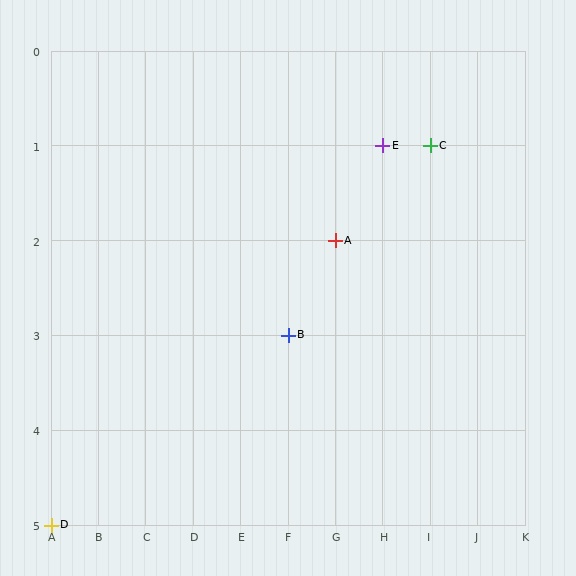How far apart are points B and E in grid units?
Points B and E are 2 columns and 2 rows apart (about 2.8 grid units diagonally).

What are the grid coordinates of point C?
Point C is at grid coordinates (I, 1).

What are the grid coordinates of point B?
Point B is at grid coordinates (F, 3).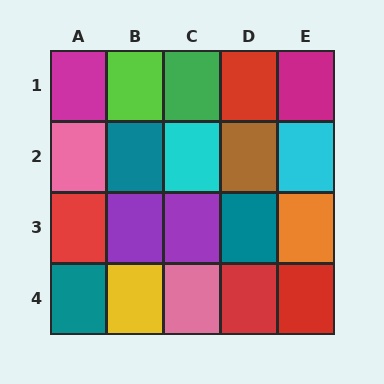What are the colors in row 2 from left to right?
Pink, teal, cyan, brown, cyan.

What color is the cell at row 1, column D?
Red.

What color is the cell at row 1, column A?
Magenta.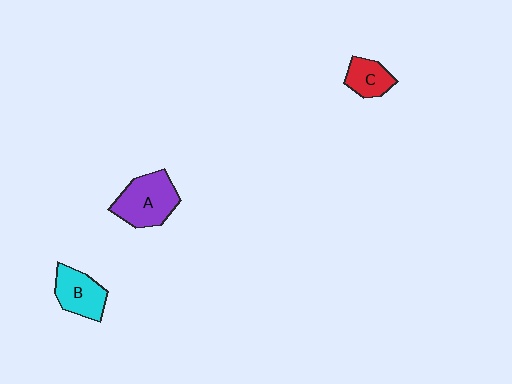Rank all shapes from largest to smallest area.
From largest to smallest: A (purple), B (cyan), C (red).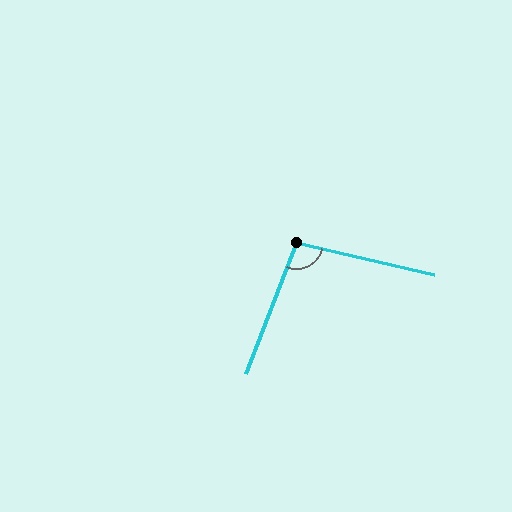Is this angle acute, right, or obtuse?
It is obtuse.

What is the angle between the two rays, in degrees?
Approximately 97 degrees.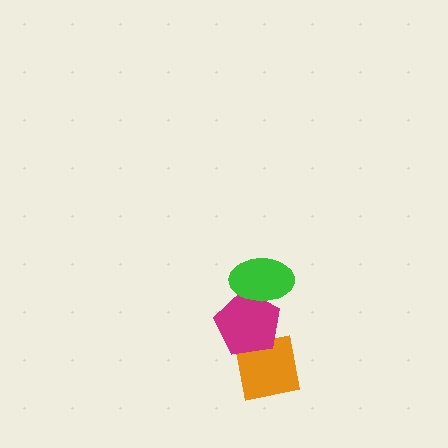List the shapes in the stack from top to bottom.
From top to bottom: the green ellipse, the magenta pentagon, the orange square.